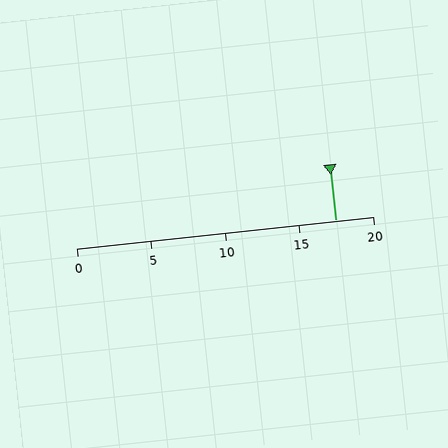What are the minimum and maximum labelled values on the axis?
The axis runs from 0 to 20.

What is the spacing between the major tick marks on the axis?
The major ticks are spaced 5 apart.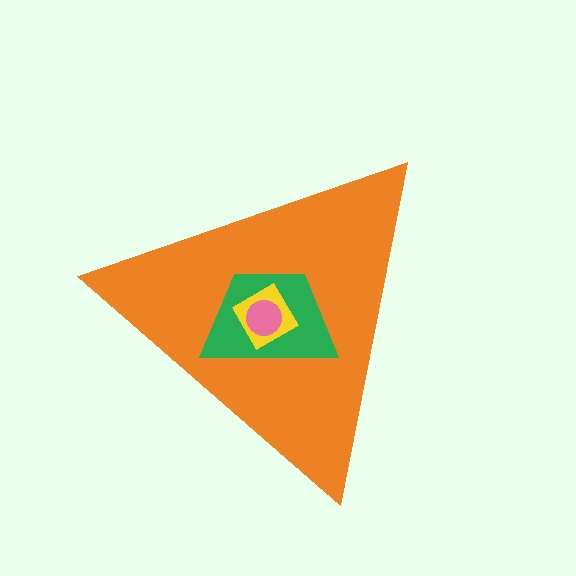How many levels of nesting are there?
4.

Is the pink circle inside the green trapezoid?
Yes.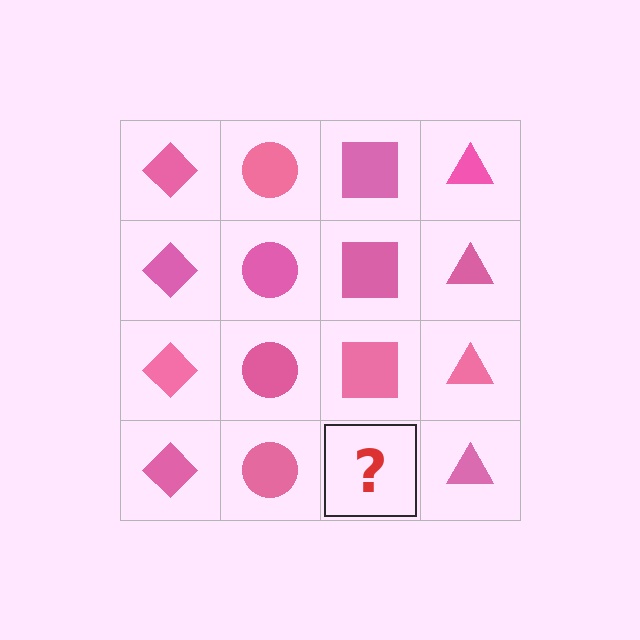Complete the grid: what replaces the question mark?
The question mark should be replaced with a pink square.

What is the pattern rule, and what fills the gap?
The rule is that each column has a consistent shape. The gap should be filled with a pink square.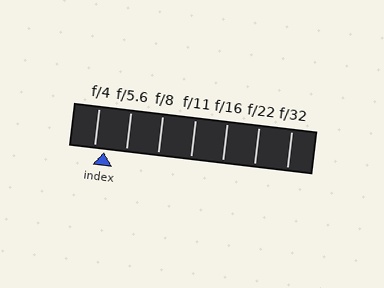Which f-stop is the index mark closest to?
The index mark is closest to f/4.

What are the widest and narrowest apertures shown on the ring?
The widest aperture shown is f/4 and the narrowest is f/32.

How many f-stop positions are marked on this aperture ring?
There are 7 f-stop positions marked.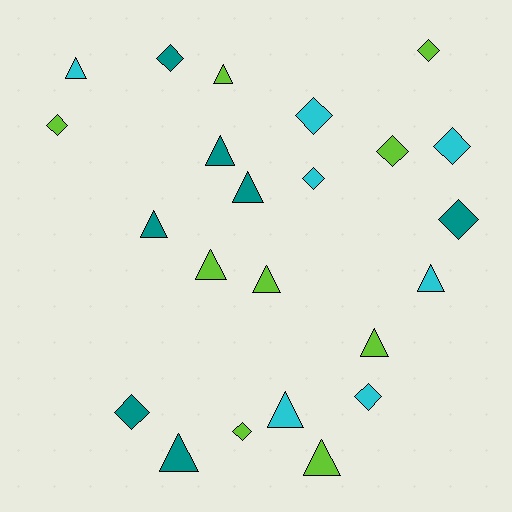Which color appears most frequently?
Lime, with 9 objects.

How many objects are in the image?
There are 23 objects.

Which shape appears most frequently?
Triangle, with 12 objects.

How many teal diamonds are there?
There are 3 teal diamonds.